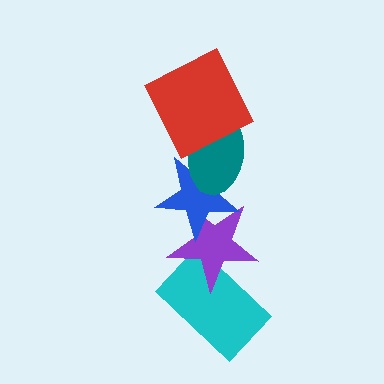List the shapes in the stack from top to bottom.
From top to bottom: the red square, the teal ellipse, the blue star, the purple star, the cyan rectangle.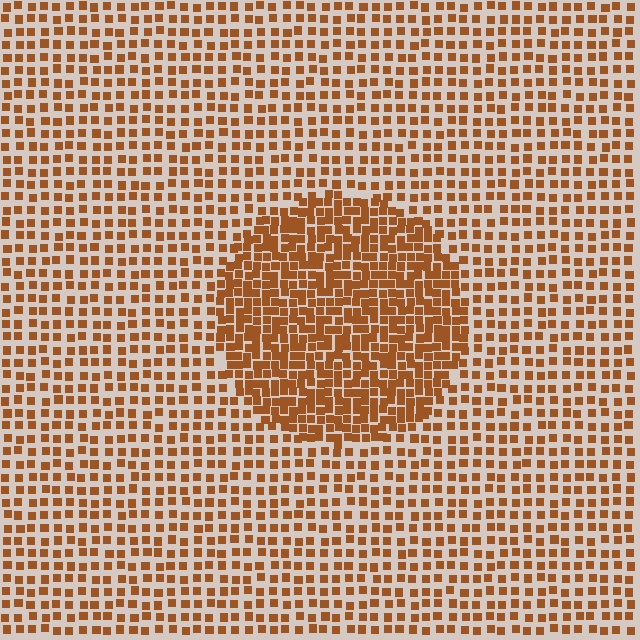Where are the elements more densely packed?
The elements are more densely packed inside the circle boundary.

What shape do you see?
I see a circle.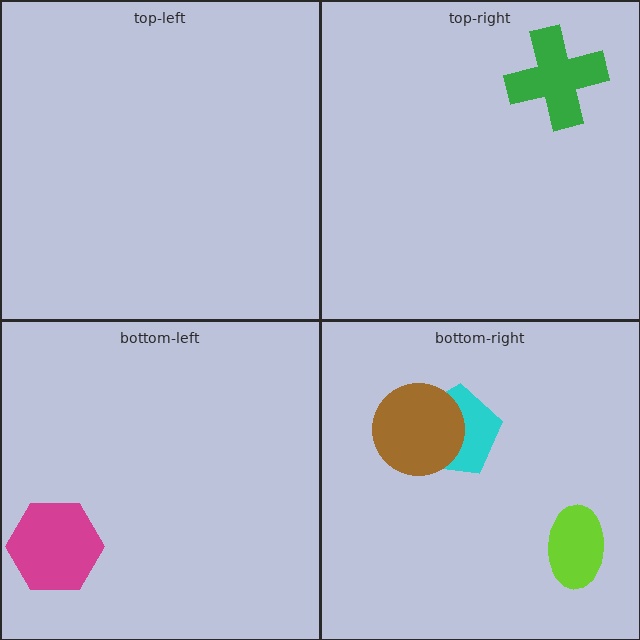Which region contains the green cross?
The top-right region.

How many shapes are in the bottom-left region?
1.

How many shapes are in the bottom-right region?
3.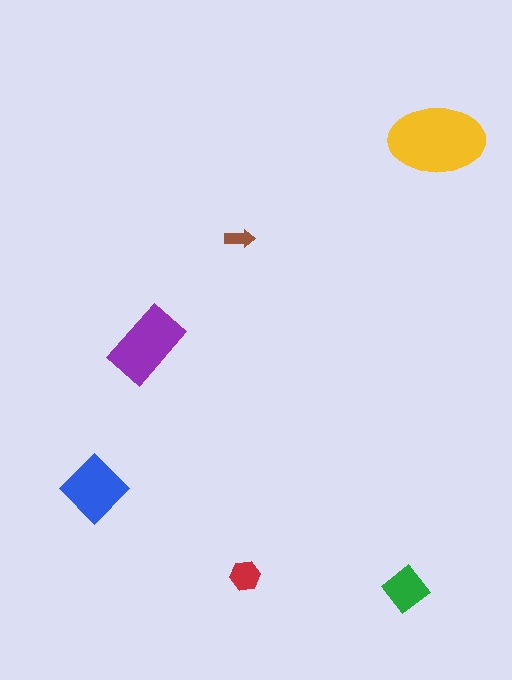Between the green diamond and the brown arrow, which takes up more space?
The green diamond.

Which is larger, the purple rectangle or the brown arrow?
The purple rectangle.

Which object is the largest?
The yellow ellipse.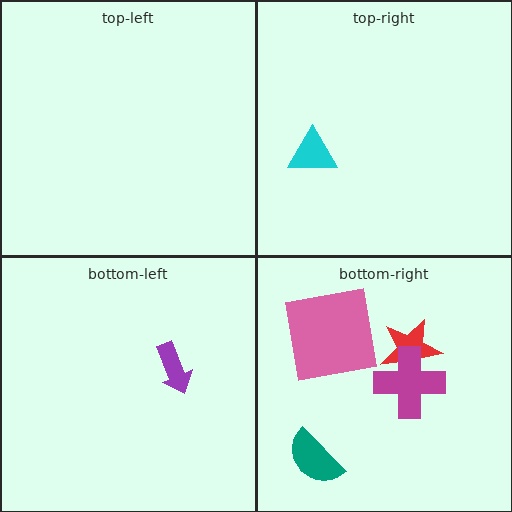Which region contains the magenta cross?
The bottom-right region.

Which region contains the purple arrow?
The bottom-left region.